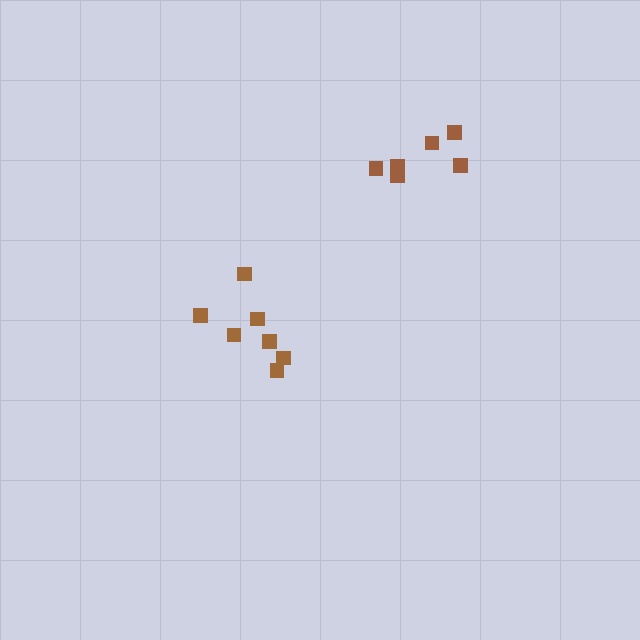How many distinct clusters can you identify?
There are 2 distinct clusters.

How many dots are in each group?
Group 1: 6 dots, Group 2: 7 dots (13 total).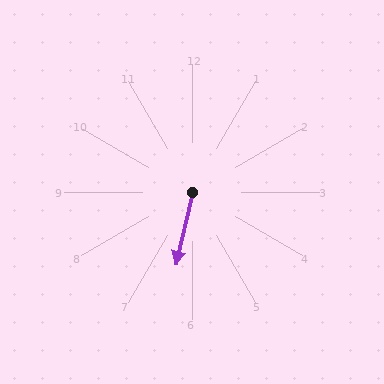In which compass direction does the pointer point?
South.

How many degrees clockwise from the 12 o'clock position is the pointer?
Approximately 193 degrees.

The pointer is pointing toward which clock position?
Roughly 6 o'clock.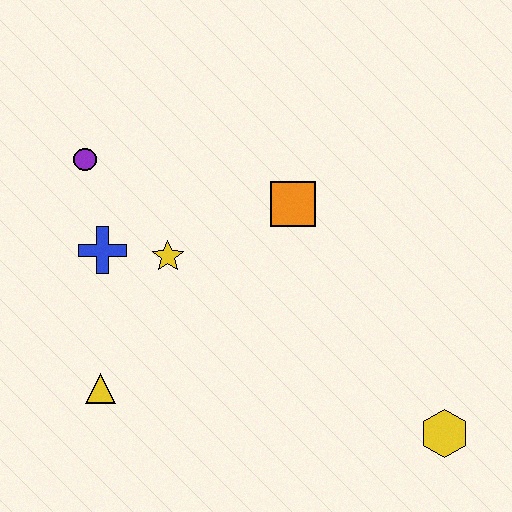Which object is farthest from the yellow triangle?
The yellow hexagon is farthest from the yellow triangle.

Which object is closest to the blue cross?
The yellow star is closest to the blue cross.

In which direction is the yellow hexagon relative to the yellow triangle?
The yellow hexagon is to the right of the yellow triangle.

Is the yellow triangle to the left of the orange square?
Yes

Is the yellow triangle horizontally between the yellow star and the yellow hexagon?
No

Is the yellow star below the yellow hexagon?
No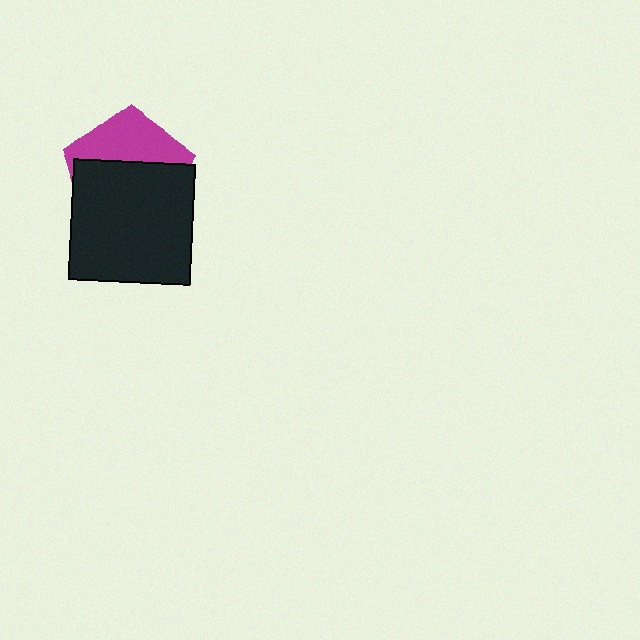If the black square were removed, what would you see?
You would see the complete magenta pentagon.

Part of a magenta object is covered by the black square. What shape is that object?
It is a pentagon.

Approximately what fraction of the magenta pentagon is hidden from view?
Roughly 63% of the magenta pentagon is hidden behind the black square.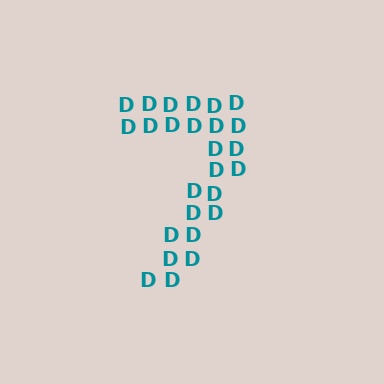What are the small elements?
The small elements are letter D's.